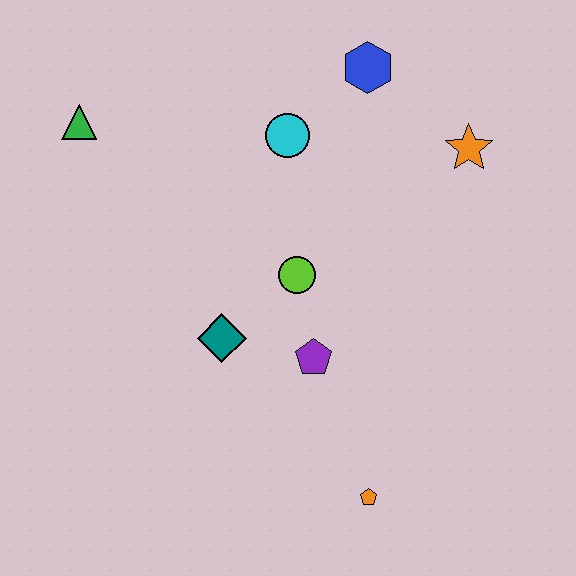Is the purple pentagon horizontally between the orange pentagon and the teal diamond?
Yes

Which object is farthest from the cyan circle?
The orange pentagon is farthest from the cyan circle.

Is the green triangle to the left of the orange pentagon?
Yes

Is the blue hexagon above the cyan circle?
Yes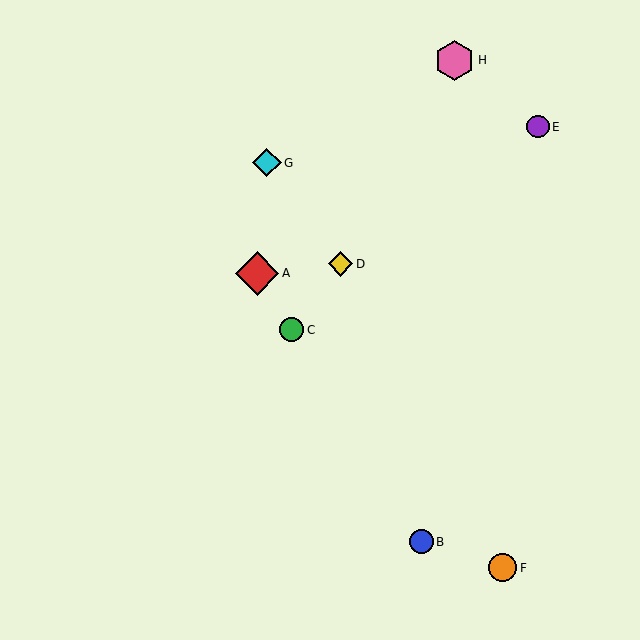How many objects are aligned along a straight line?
3 objects (A, B, C) are aligned along a straight line.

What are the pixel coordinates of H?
Object H is at (454, 60).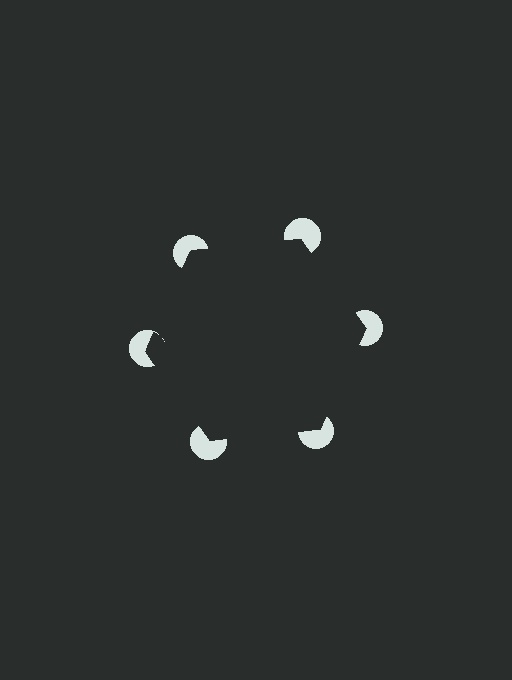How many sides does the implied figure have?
6 sides.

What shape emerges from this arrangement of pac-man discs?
An illusory hexagon — its edges are inferred from the aligned wedge cuts in the pac-man discs, not physically drawn.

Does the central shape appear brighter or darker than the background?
It typically appears slightly darker than the background, even though no actual brightness change is drawn.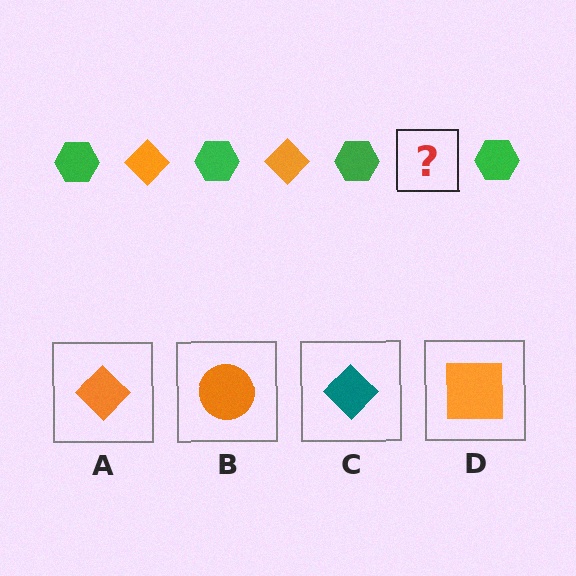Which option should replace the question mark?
Option A.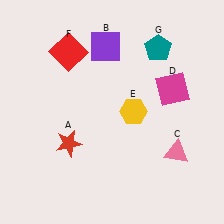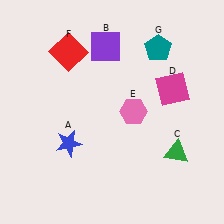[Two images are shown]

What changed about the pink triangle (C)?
In Image 1, C is pink. In Image 2, it changed to green.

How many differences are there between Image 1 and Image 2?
There are 3 differences between the two images.